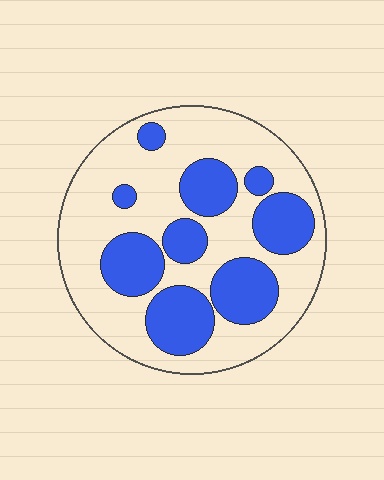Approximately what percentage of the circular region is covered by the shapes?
Approximately 35%.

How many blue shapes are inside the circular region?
9.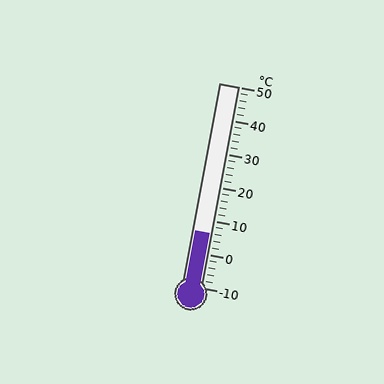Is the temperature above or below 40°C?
The temperature is below 40°C.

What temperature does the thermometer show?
The thermometer shows approximately 6°C.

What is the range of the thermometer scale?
The thermometer scale ranges from -10°C to 50°C.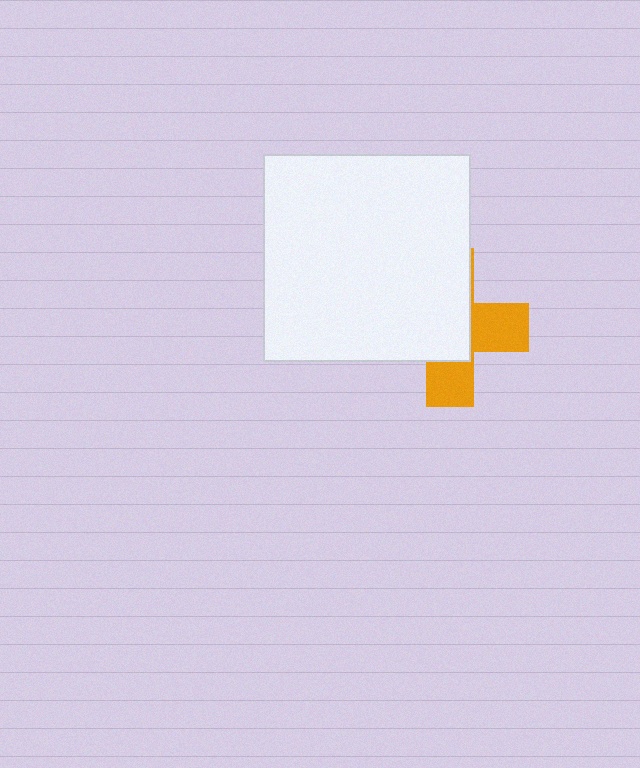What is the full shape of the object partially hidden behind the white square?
The partially hidden object is an orange cross.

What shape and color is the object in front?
The object in front is a white square.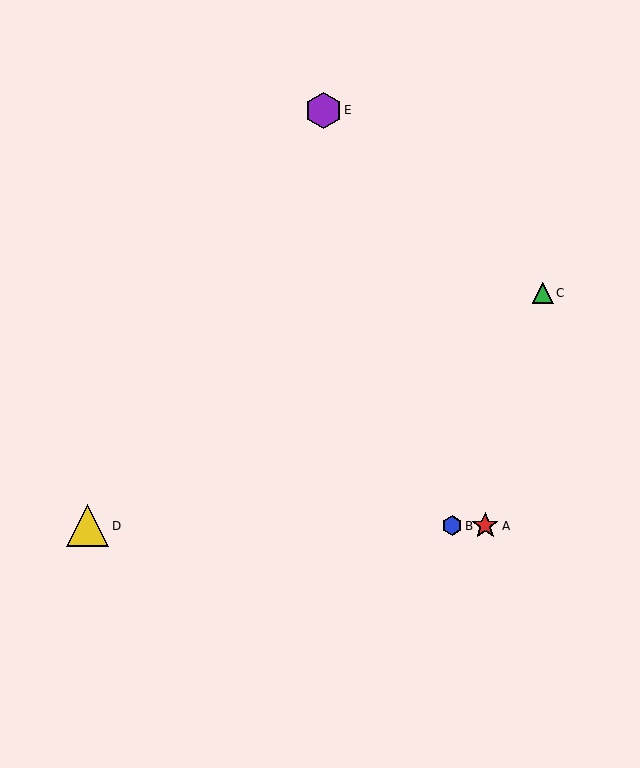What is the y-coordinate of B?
Object B is at y≈526.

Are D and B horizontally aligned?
Yes, both are at y≈526.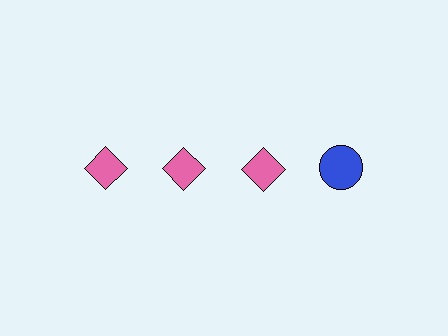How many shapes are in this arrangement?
There are 4 shapes arranged in a grid pattern.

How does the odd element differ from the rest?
It differs in both color (blue instead of pink) and shape (circle instead of diamond).